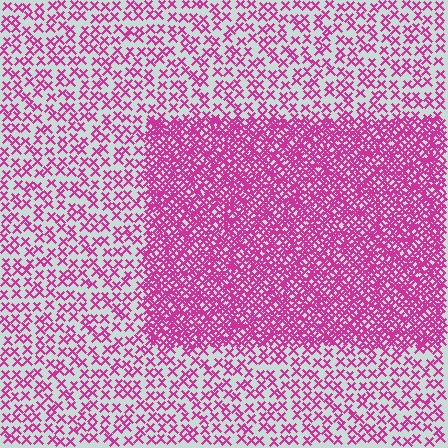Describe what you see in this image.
The image contains small magenta elements arranged at two different densities. A rectangle-shaped region is visible where the elements are more densely packed than the surrounding area.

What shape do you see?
I see a rectangle.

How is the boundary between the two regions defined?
The boundary is defined by a change in element density (approximately 2.8x ratio). All elements are the same color, size, and shape.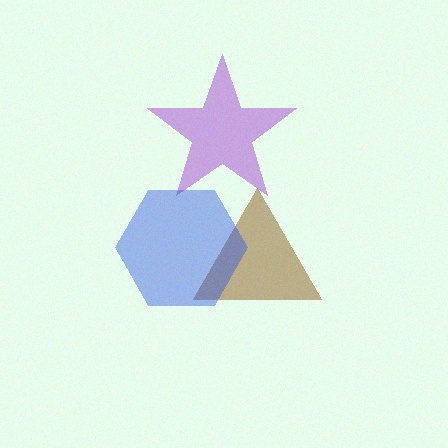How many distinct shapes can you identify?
There are 3 distinct shapes: a brown triangle, a purple star, a blue hexagon.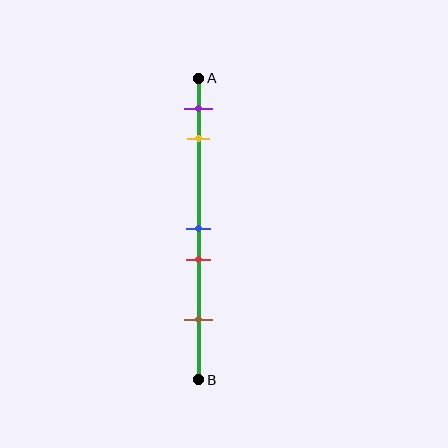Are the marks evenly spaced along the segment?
No, the marks are not evenly spaced.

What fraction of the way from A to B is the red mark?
The red mark is approximately 60% (0.6) of the way from A to B.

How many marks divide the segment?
There are 5 marks dividing the segment.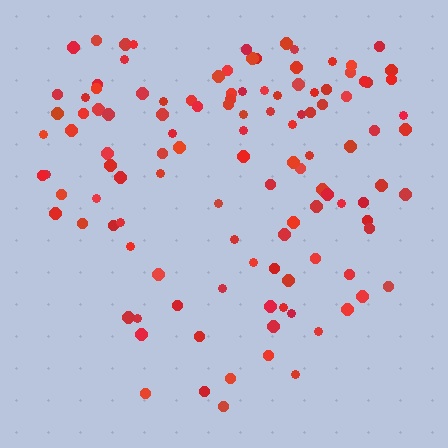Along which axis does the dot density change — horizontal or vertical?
Vertical.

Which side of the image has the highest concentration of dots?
The top.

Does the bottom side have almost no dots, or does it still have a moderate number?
Still a moderate number, just noticeably fewer than the top.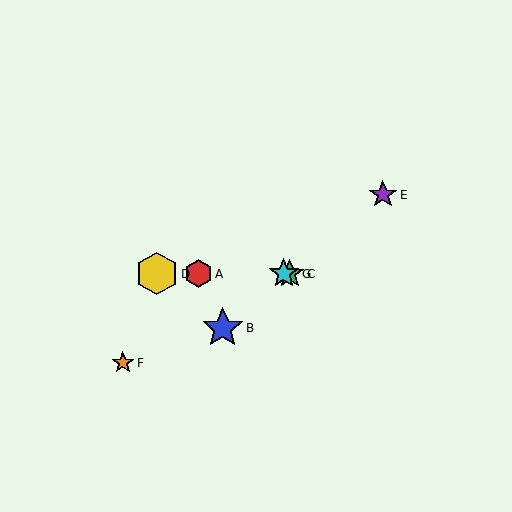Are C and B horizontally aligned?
No, C is at y≈274 and B is at y≈328.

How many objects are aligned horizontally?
4 objects (A, C, D, G) are aligned horizontally.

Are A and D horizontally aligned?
Yes, both are at y≈274.